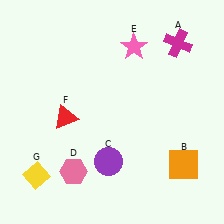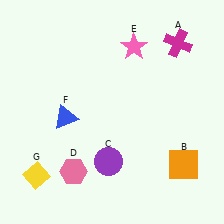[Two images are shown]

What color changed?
The triangle (F) changed from red in Image 1 to blue in Image 2.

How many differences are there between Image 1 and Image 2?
There is 1 difference between the two images.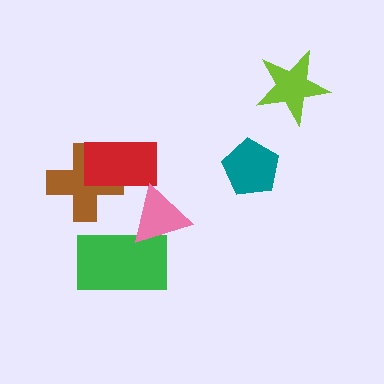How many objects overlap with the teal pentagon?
0 objects overlap with the teal pentagon.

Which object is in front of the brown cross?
The red rectangle is in front of the brown cross.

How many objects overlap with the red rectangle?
1 object overlaps with the red rectangle.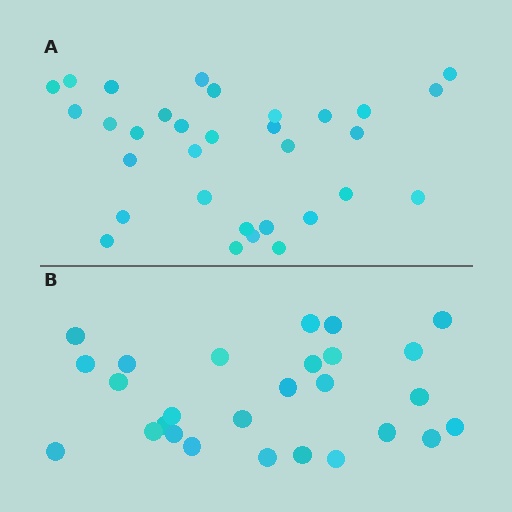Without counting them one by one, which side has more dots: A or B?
Region A (the top region) has more dots.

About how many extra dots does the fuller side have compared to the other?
Region A has about 5 more dots than region B.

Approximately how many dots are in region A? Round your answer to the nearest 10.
About 30 dots. (The exact count is 32, which rounds to 30.)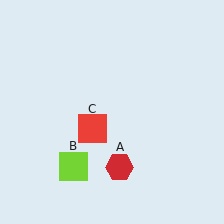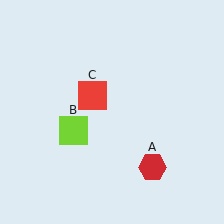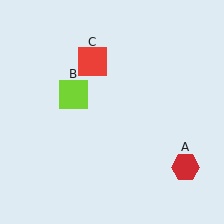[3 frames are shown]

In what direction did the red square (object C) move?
The red square (object C) moved up.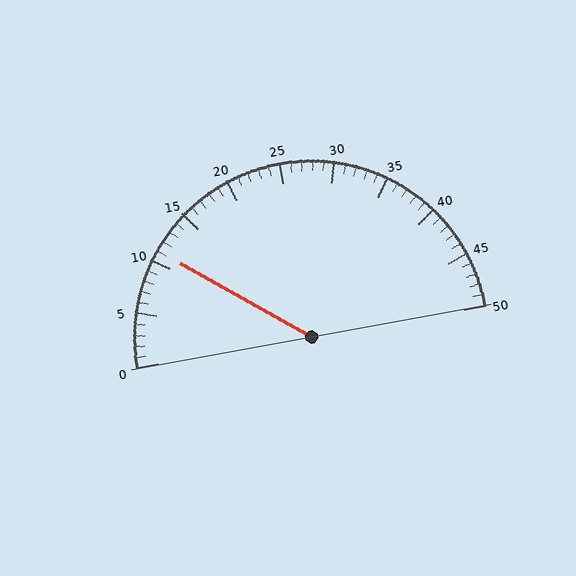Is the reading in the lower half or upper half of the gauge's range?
The reading is in the lower half of the range (0 to 50).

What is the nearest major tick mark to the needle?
The nearest major tick mark is 10.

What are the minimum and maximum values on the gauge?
The gauge ranges from 0 to 50.